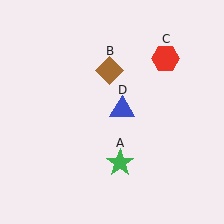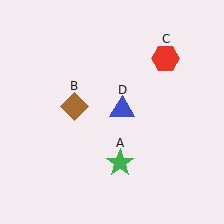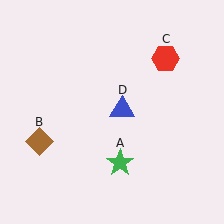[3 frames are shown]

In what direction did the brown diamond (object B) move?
The brown diamond (object B) moved down and to the left.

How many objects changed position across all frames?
1 object changed position: brown diamond (object B).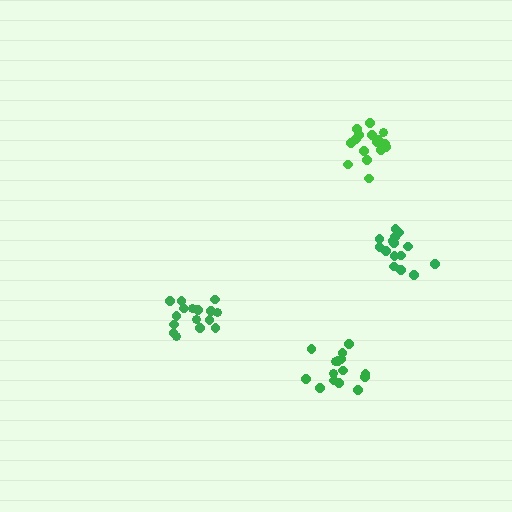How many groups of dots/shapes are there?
There are 4 groups.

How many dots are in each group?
Group 1: 16 dots, Group 2: 16 dots, Group 3: 15 dots, Group 4: 15 dots (62 total).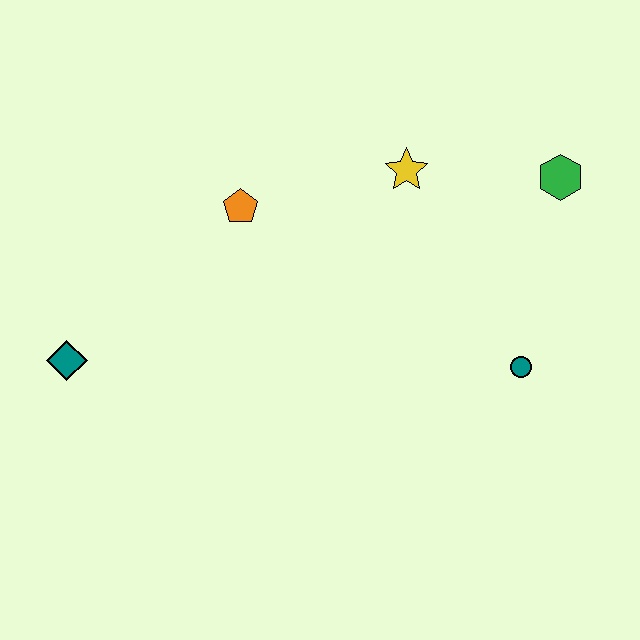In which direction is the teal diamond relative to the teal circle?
The teal diamond is to the left of the teal circle.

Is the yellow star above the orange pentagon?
Yes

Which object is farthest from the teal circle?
The teal diamond is farthest from the teal circle.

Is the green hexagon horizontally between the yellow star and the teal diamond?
No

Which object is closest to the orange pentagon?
The yellow star is closest to the orange pentagon.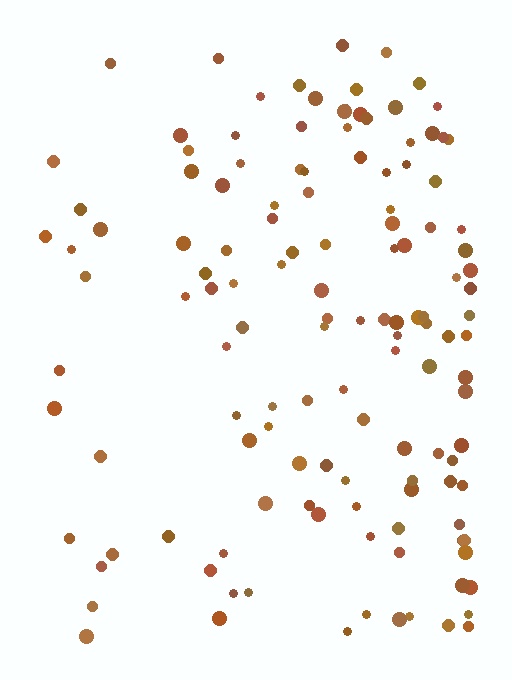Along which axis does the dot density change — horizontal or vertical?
Horizontal.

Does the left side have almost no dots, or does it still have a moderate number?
Still a moderate number, just noticeably fewer than the right.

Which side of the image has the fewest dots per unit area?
The left.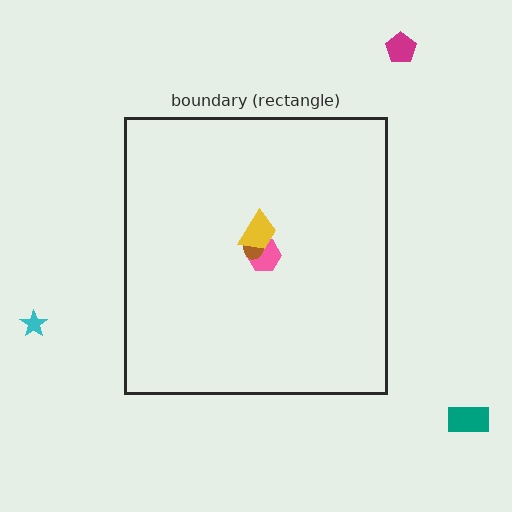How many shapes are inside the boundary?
3 inside, 3 outside.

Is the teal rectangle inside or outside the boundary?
Outside.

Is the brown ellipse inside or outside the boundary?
Inside.